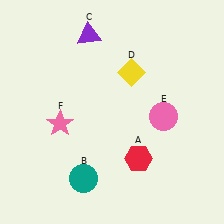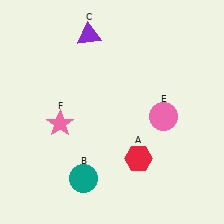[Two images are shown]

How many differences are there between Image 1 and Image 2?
There is 1 difference between the two images.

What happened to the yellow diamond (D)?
The yellow diamond (D) was removed in Image 2. It was in the top-right area of Image 1.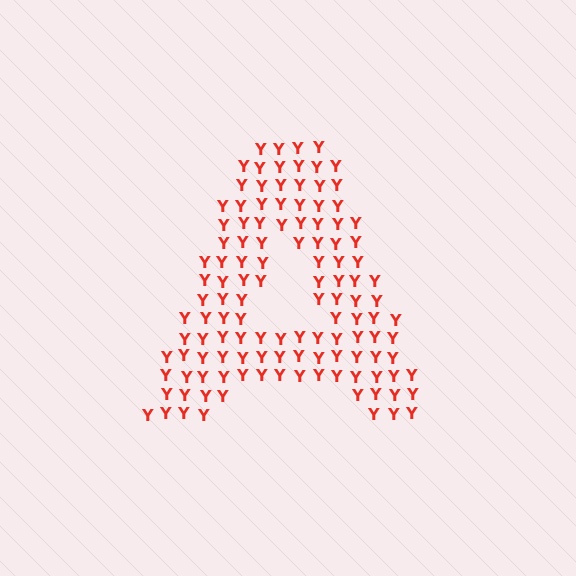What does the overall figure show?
The overall figure shows the letter A.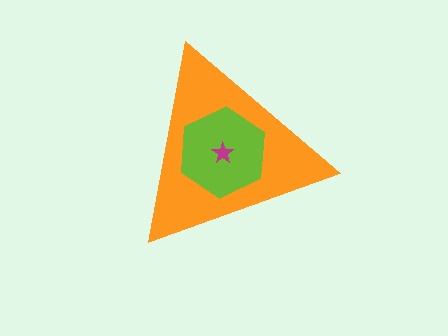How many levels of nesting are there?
3.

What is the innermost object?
The magenta star.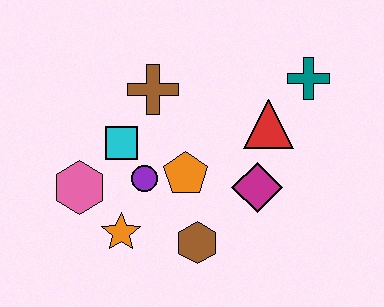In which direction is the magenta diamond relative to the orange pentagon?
The magenta diamond is to the right of the orange pentagon.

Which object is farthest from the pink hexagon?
The teal cross is farthest from the pink hexagon.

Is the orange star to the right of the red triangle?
No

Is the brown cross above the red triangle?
Yes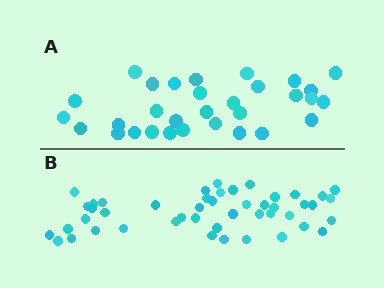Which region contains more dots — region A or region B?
Region B (the bottom region) has more dots.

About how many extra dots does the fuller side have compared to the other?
Region B has approximately 15 more dots than region A.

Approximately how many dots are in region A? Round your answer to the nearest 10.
About 30 dots. (The exact count is 31, which rounds to 30.)